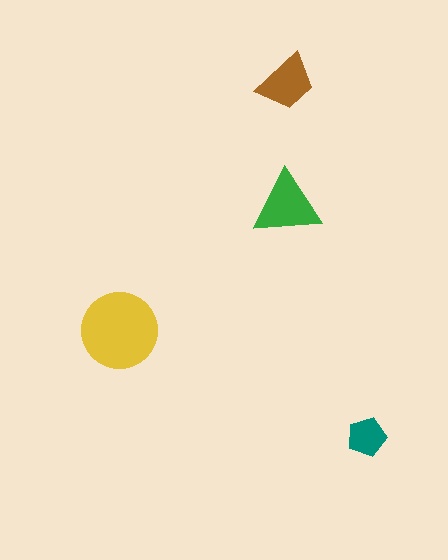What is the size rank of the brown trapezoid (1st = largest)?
3rd.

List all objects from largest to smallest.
The yellow circle, the green triangle, the brown trapezoid, the teal pentagon.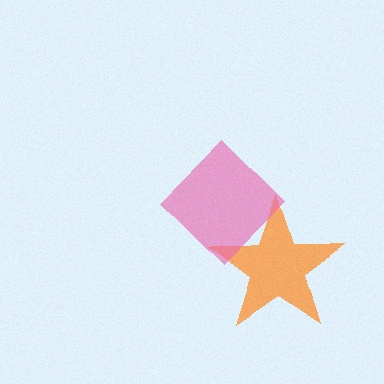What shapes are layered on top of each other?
The layered shapes are: an orange star, a pink diamond.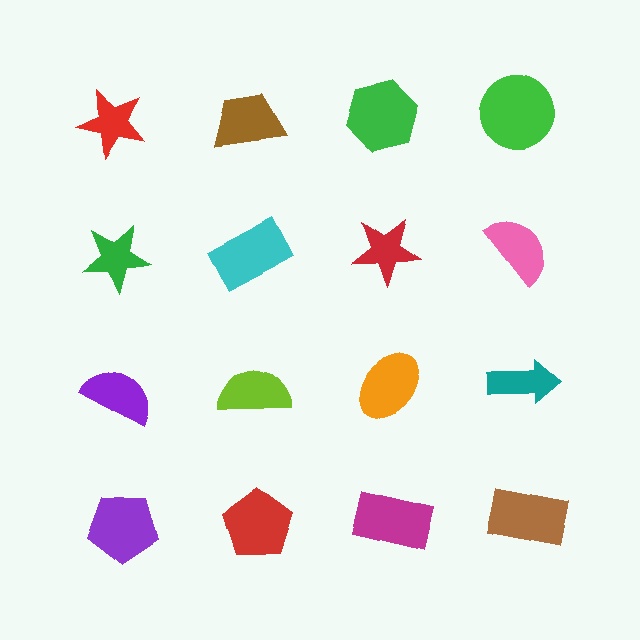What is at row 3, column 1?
A purple semicircle.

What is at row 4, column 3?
A magenta rectangle.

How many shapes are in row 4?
4 shapes.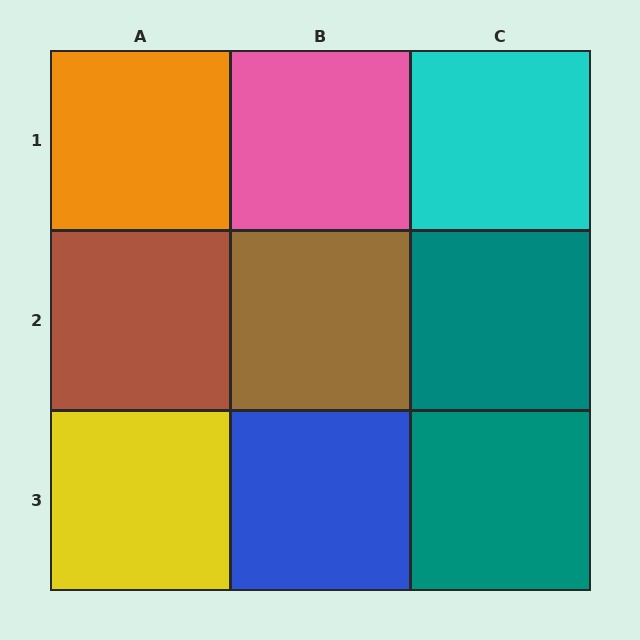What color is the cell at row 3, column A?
Yellow.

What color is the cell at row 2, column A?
Brown.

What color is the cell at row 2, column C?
Teal.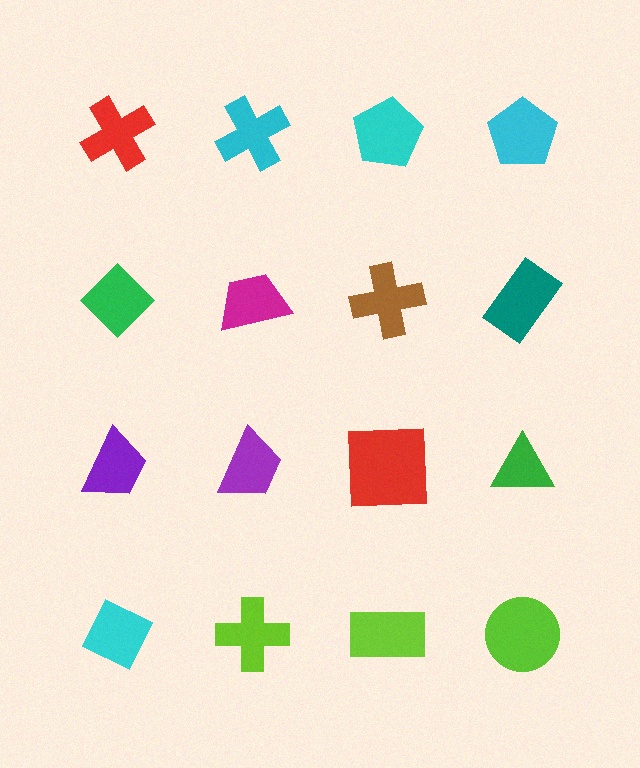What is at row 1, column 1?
A red cross.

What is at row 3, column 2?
A purple trapezoid.